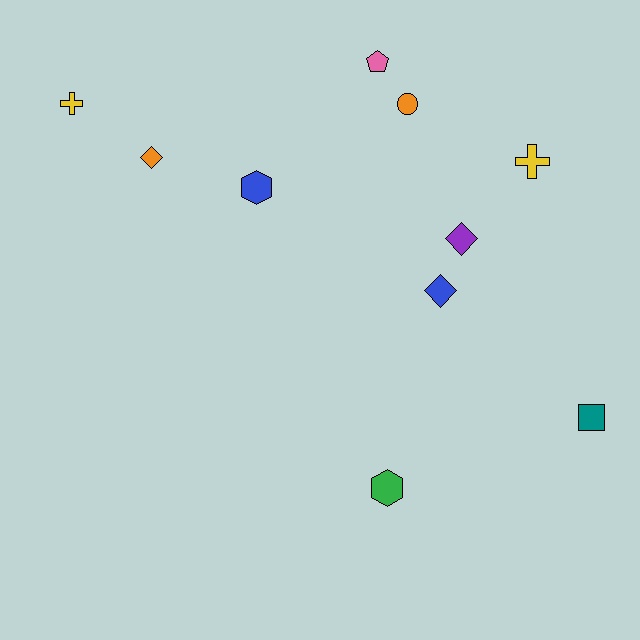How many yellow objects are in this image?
There are 2 yellow objects.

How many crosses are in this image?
There are 2 crosses.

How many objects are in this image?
There are 10 objects.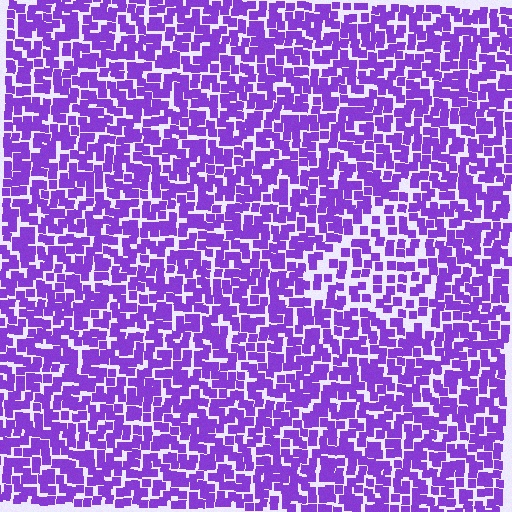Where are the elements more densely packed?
The elements are more densely packed outside the triangle boundary.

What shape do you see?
I see a triangle.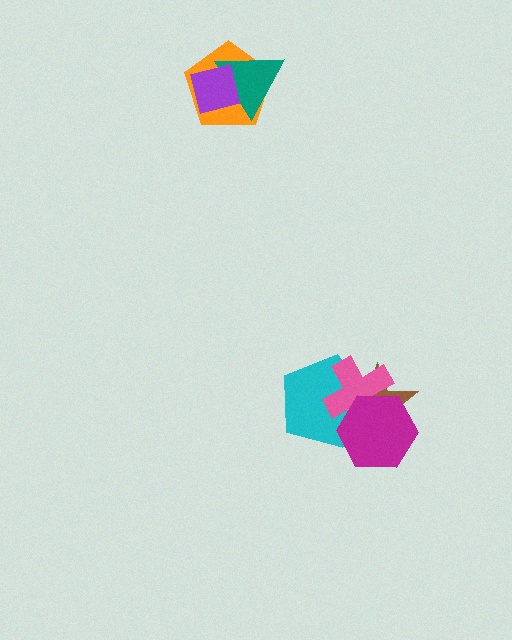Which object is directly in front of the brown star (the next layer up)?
The cyan pentagon is directly in front of the brown star.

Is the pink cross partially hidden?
Yes, it is partially covered by another shape.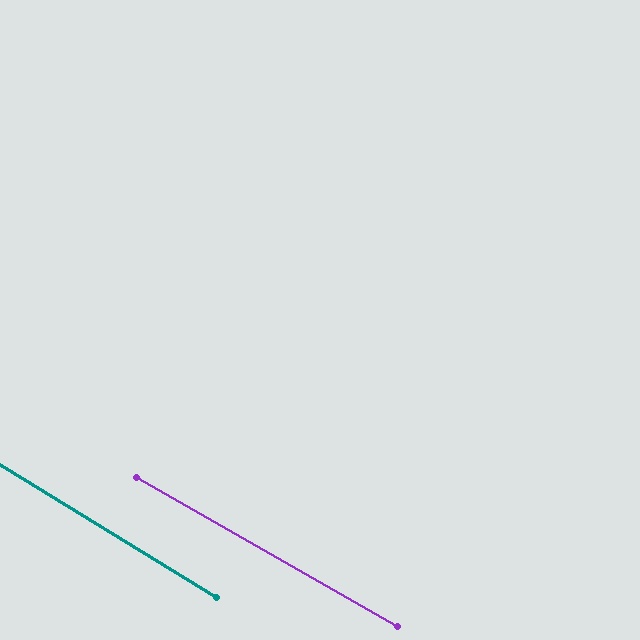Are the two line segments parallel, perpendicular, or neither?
Parallel — their directions differ by only 1.9°.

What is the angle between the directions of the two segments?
Approximately 2 degrees.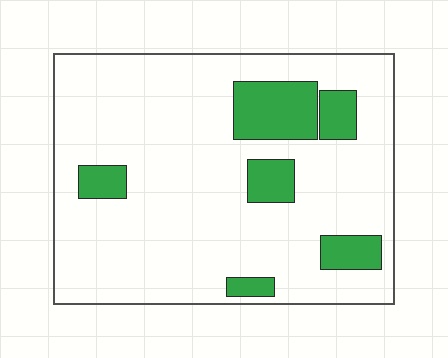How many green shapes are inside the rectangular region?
6.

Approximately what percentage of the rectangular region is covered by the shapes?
Approximately 15%.